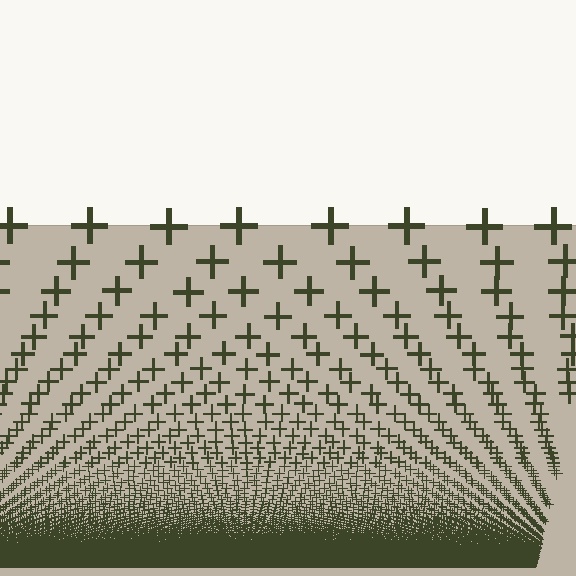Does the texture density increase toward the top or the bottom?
Density increases toward the bottom.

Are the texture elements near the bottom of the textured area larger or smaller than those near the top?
Smaller. The gradient is inverted — elements near the bottom are smaller and denser.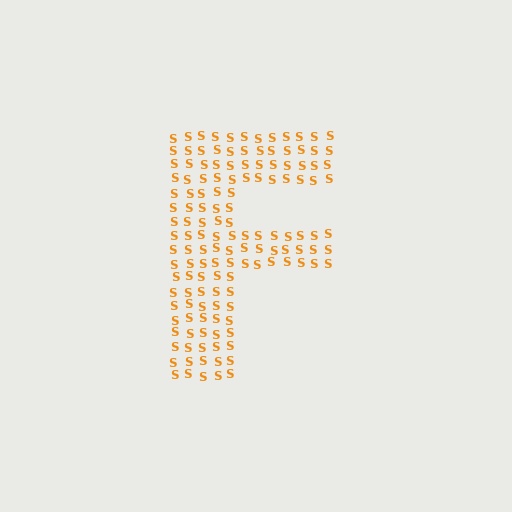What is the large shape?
The large shape is the letter F.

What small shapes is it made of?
It is made of small letter S's.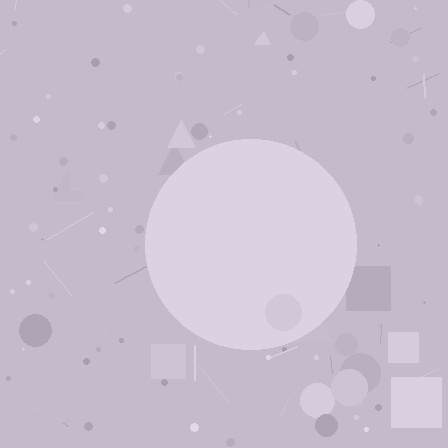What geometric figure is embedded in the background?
A circle is embedded in the background.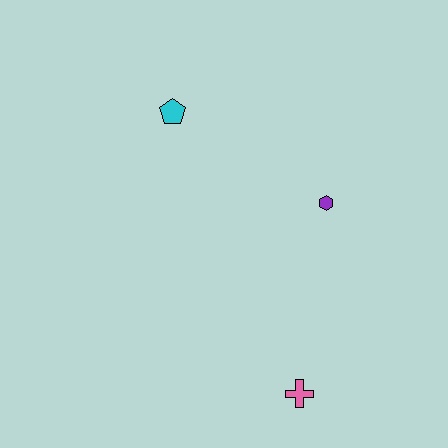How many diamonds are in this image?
There are no diamonds.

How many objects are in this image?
There are 3 objects.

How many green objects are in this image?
There are no green objects.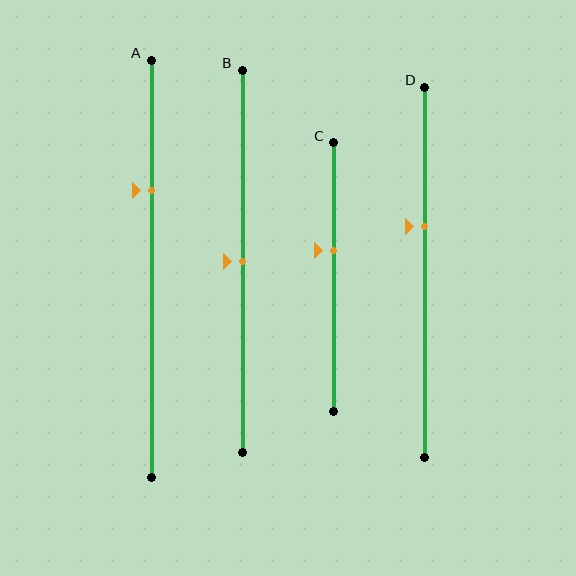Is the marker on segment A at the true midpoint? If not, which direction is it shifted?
No, the marker on segment A is shifted upward by about 19% of the segment length.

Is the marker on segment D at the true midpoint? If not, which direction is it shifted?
No, the marker on segment D is shifted upward by about 12% of the segment length.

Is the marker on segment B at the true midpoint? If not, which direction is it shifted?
Yes, the marker on segment B is at the true midpoint.